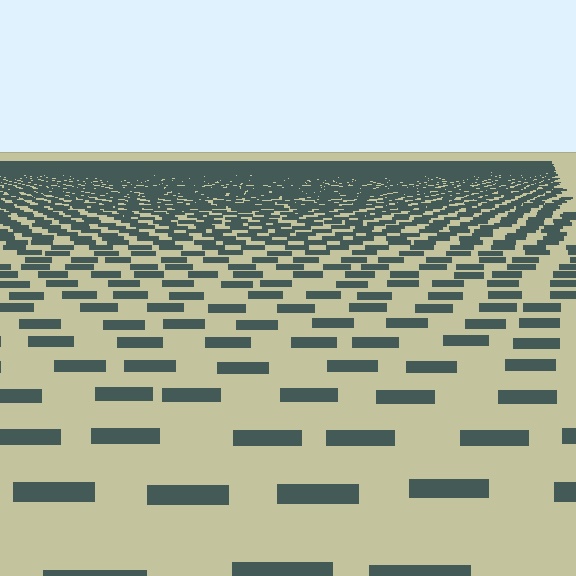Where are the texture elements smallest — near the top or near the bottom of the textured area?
Near the top.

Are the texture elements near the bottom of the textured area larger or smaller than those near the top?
Larger. Near the bottom, elements are closer to the viewer and appear at a bigger on-screen size.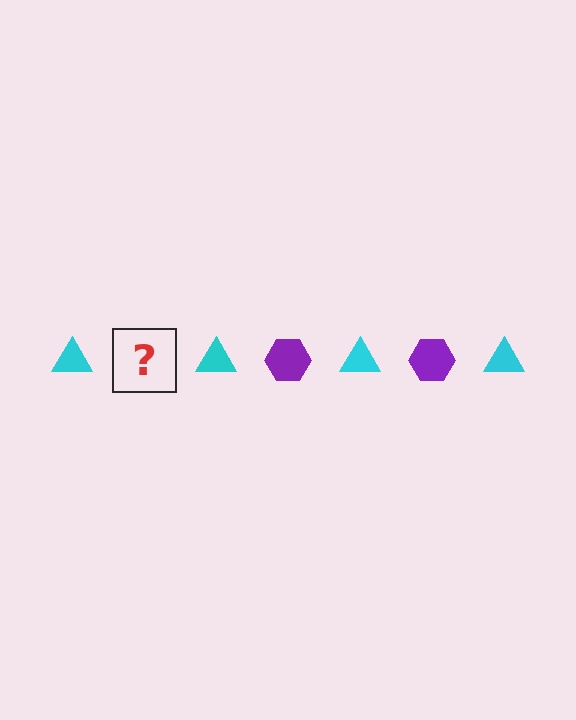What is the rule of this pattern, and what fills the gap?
The rule is that the pattern alternates between cyan triangle and purple hexagon. The gap should be filled with a purple hexagon.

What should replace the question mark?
The question mark should be replaced with a purple hexagon.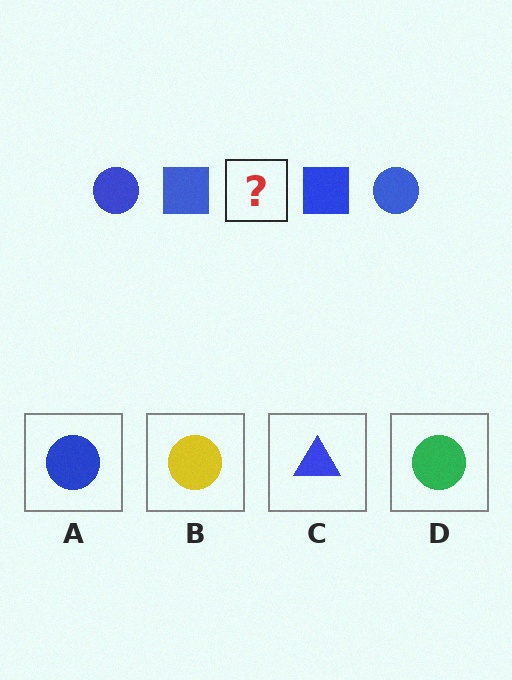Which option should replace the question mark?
Option A.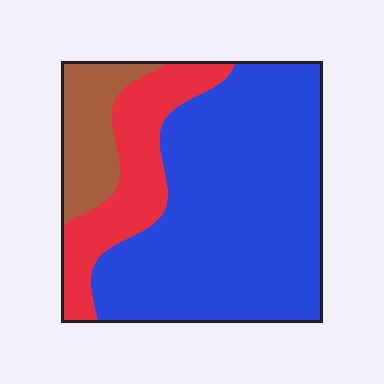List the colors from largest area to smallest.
From largest to smallest: blue, red, brown.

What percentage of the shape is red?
Red takes up less than a quarter of the shape.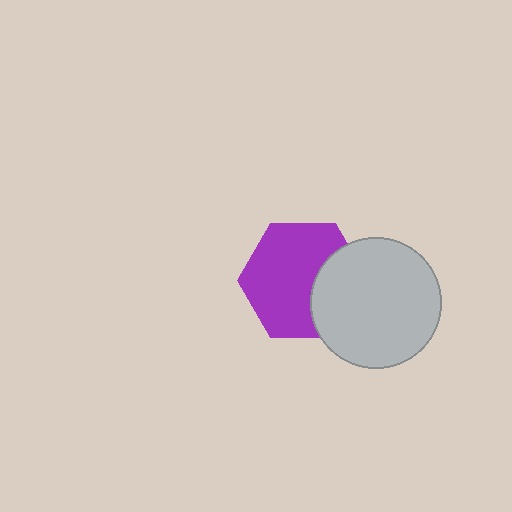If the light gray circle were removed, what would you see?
You would see the complete purple hexagon.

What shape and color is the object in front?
The object in front is a light gray circle.